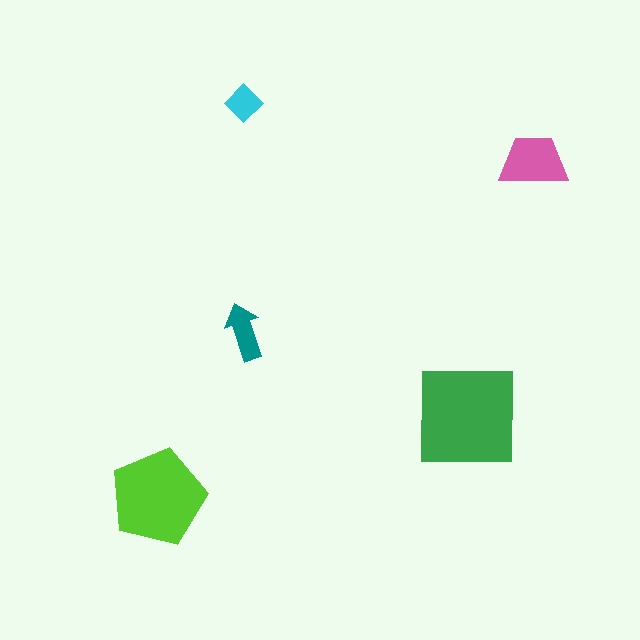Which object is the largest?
The green square.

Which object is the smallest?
The cyan diamond.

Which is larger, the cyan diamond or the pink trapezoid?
The pink trapezoid.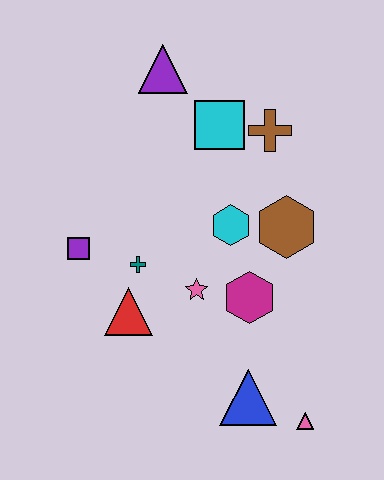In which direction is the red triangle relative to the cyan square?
The red triangle is below the cyan square.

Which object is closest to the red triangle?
The teal cross is closest to the red triangle.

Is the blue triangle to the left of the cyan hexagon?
No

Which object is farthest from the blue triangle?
The purple triangle is farthest from the blue triangle.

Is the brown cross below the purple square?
No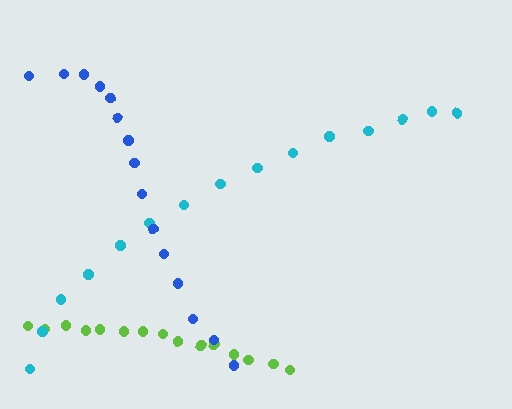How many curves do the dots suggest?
There are 3 distinct paths.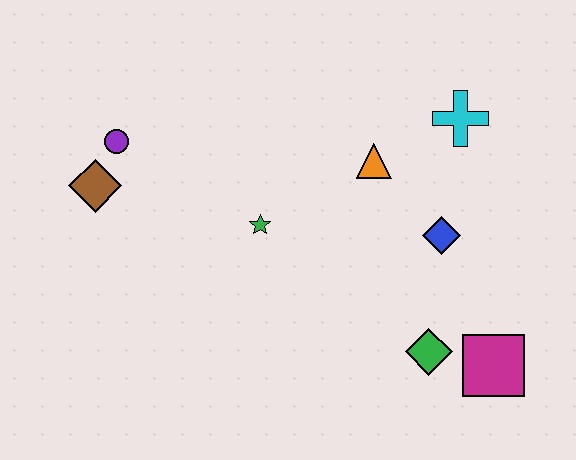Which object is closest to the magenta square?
The green diamond is closest to the magenta square.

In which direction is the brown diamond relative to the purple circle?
The brown diamond is below the purple circle.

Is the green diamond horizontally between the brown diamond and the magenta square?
Yes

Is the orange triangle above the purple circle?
No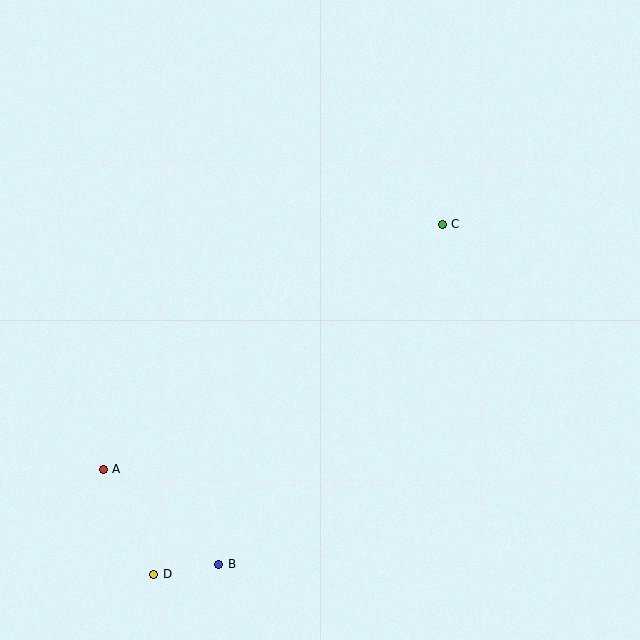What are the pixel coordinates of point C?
Point C is at (442, 224).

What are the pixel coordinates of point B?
Point B is at (219, 564).